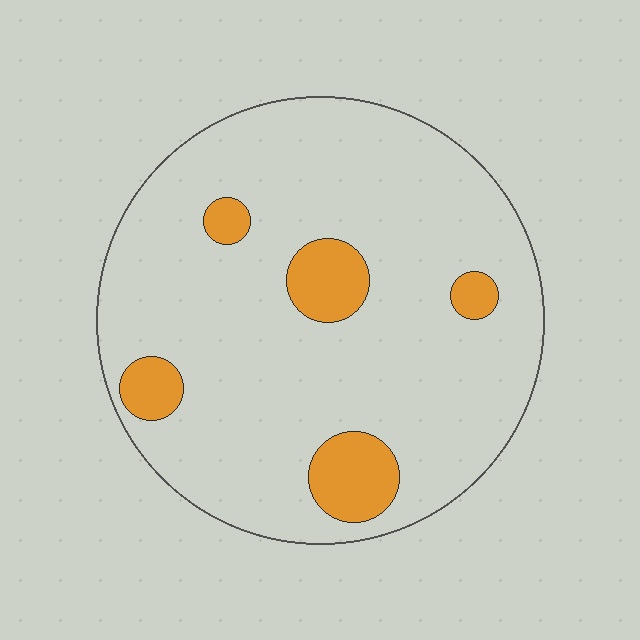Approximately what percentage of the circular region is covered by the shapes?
Approximately 10%.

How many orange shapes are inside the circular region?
5.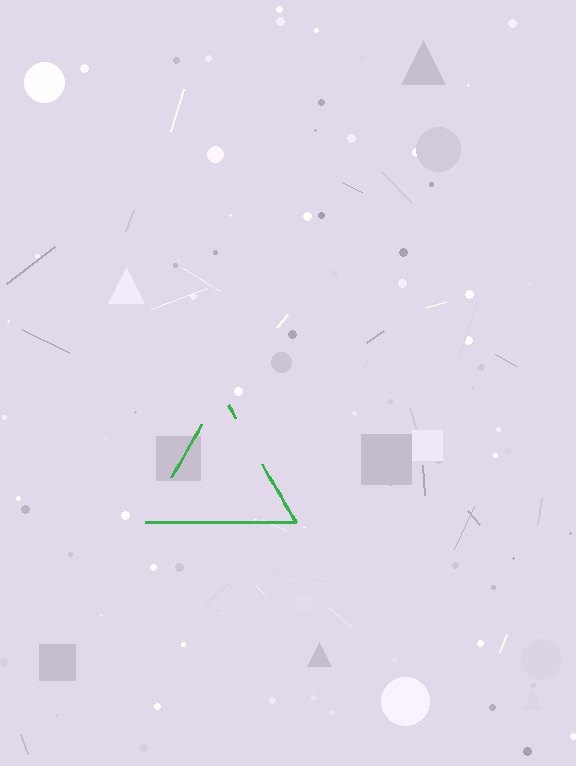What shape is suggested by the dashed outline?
The dashed outline suggests a triangle.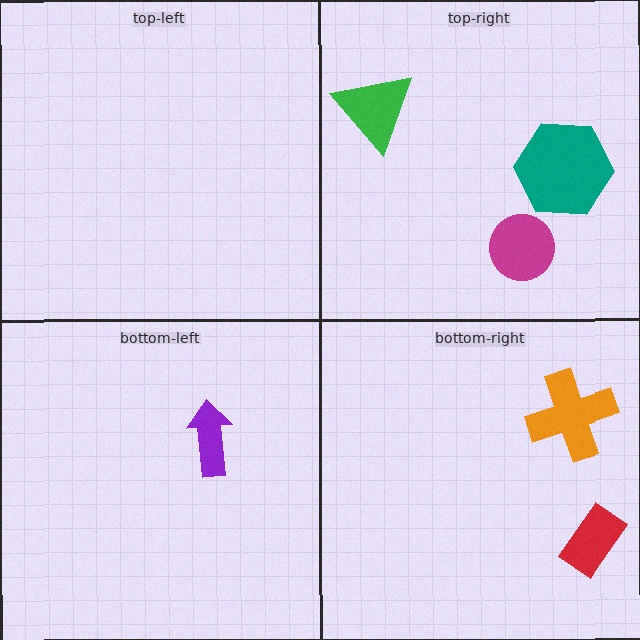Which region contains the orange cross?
The bottom-right region.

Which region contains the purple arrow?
The bottom-left region.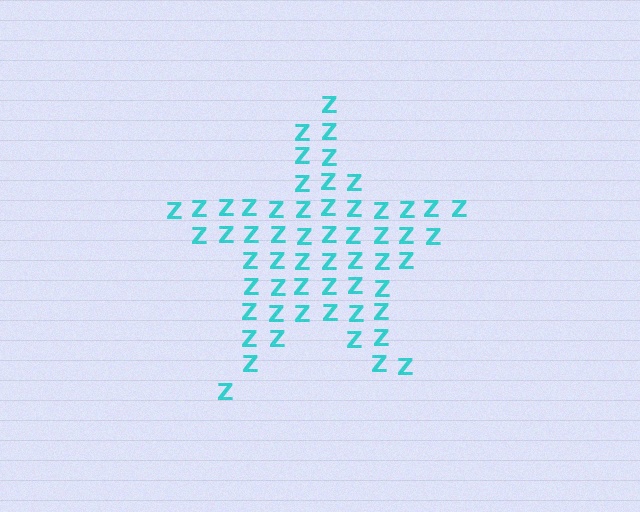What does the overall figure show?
The overall figure shows a star.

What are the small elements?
The small elements are letter Z's.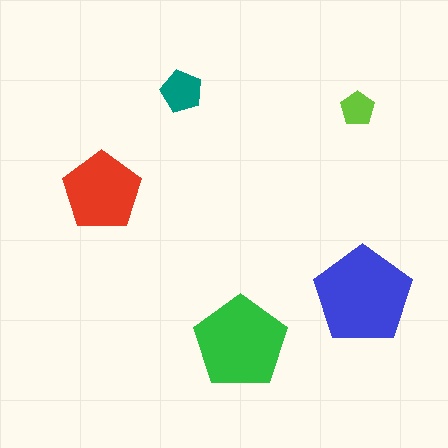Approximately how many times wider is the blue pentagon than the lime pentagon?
About 3 times wider.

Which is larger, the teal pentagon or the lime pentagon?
The teal one.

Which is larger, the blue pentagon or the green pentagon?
The blue one.